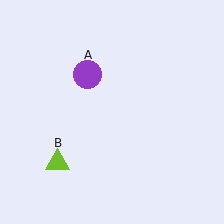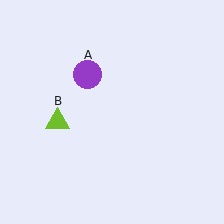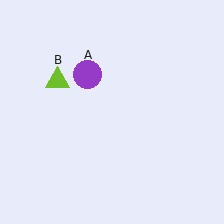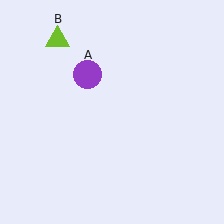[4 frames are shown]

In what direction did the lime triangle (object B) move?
The lime triangle (object B) moved up.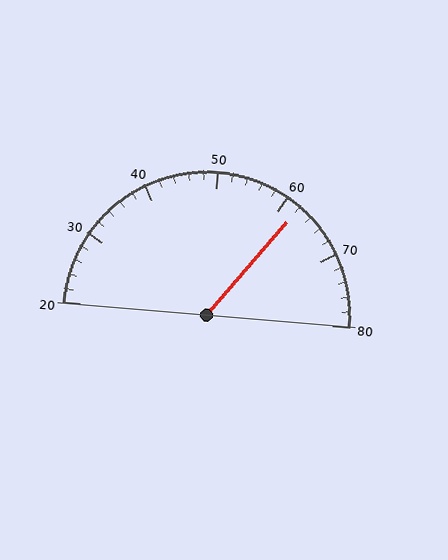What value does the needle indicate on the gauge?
The needle indicates approximately 62.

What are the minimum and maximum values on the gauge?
The gauge ranges from 20 to 80.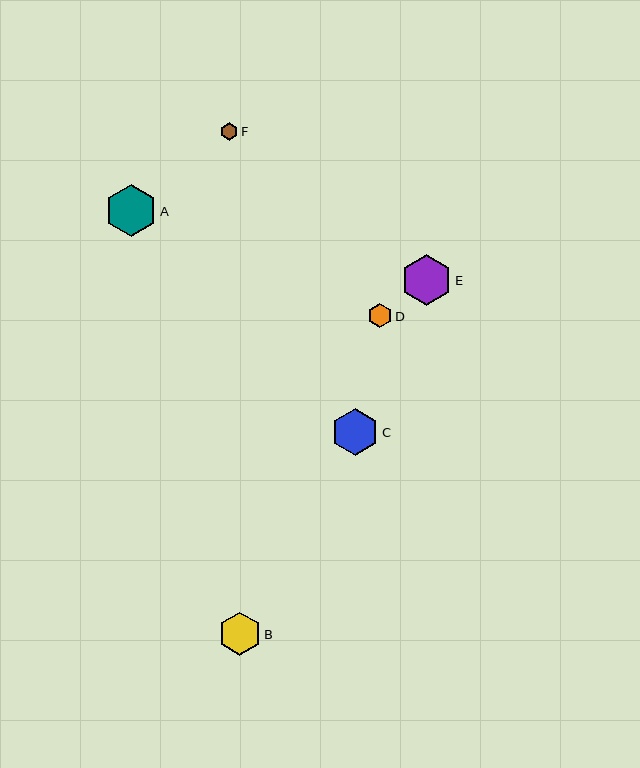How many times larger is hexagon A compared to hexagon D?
Hexagon A is approximately 2.2 times the size of hexagon D.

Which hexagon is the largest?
Hexagon A is the largest with a size of approximately 52 pixels.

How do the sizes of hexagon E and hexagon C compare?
Hexagon E and hexagon C are approximately the same size.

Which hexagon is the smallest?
Hexagon F is the smallest with a size of approximately 18 pixels.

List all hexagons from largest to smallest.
From largest to smallest: A, E, C, B, D, F.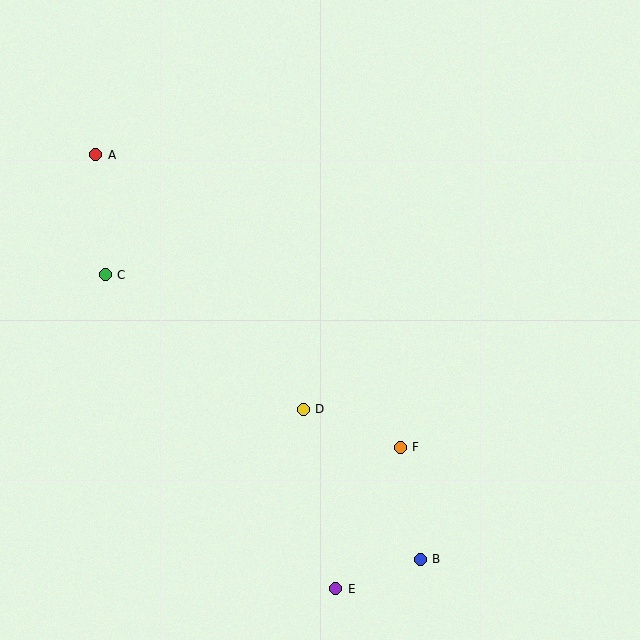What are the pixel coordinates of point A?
Point A is at (96, 155).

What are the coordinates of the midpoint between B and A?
The midpoint between B and A is at (258, 357).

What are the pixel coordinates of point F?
Point F is at (400, 447).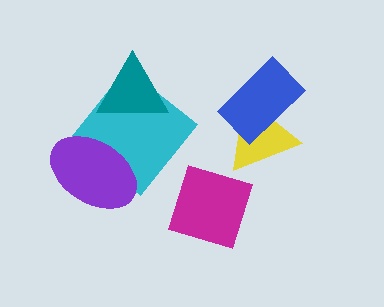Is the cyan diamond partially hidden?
Yes, it is partially covered by another shape.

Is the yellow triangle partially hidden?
Yes, it is partially covered by another shape.